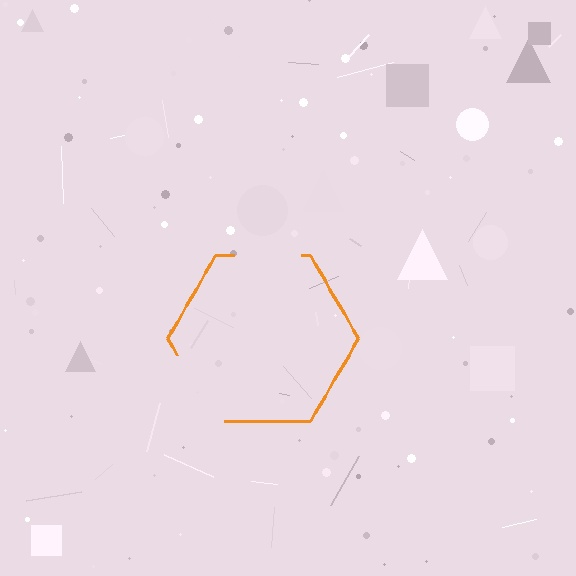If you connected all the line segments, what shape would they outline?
They would outline a hexagon.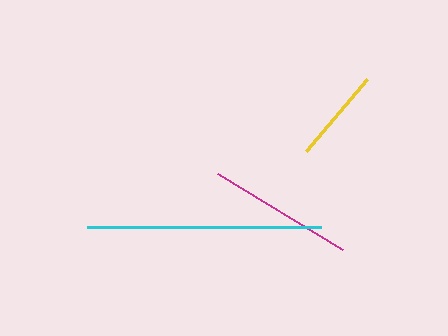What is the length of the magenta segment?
The magenta segment is approximately 146 pixels long.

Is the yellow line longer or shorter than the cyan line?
The cyan line is longer than the yellow line.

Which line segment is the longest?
The cyan line is the longest at approximately 233 pixels.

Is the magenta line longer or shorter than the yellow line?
The magenta line is longer than the yellow line.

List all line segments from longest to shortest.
From longest to shortest: cyan, magenta, yellow.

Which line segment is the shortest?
The yellow line is the shortest at approximately 94 pixels.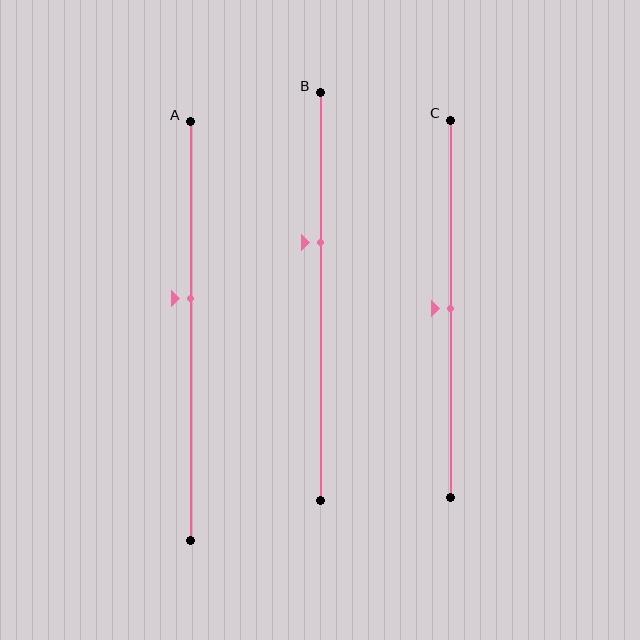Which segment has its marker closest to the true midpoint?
Segment C has its marker closest to the true midpoint.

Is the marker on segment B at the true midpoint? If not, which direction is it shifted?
No, the marker on segment B is shifted upward by about 13% of the segment length.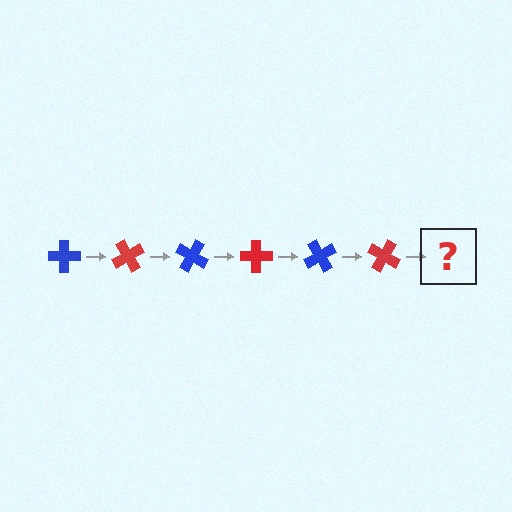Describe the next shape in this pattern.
It should be a blue cross, rotated 360 degrees from the start.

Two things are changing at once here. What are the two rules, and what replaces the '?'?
The two rules are that it rotates 60 degrees each step and the color cycles through blue and red. The '?' should be a blue cross, rotated 360 degrees from the start.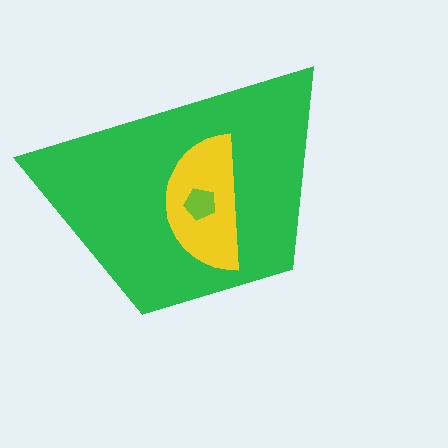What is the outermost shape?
The green trapezoid.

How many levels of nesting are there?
3.